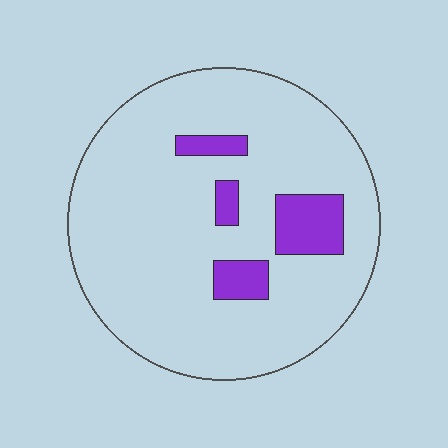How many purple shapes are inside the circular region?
4.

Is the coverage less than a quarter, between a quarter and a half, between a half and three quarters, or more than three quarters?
Less than a quarter.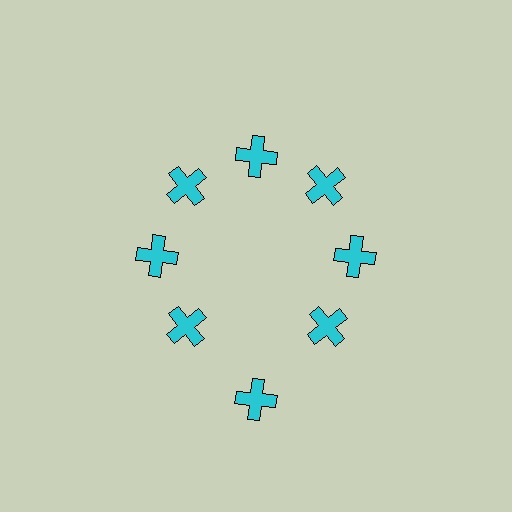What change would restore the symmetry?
The symmetry would be restored by moving it inward, back onto the ring so that all 8 crosses sit at equal angles and equal distance from the center.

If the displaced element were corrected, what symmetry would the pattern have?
It would have 8-fold rotational symmetry — the pattern would map onto itself every 45 degrees.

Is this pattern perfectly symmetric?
No. The 8 cyan crosses are arranged in a ring, but one element near the 6 o'clock position is pushed outward from the center, breaking the 8-fold rotational symmetry.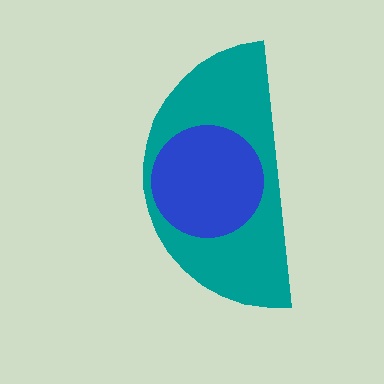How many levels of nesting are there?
2.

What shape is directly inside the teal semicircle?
The blue circle.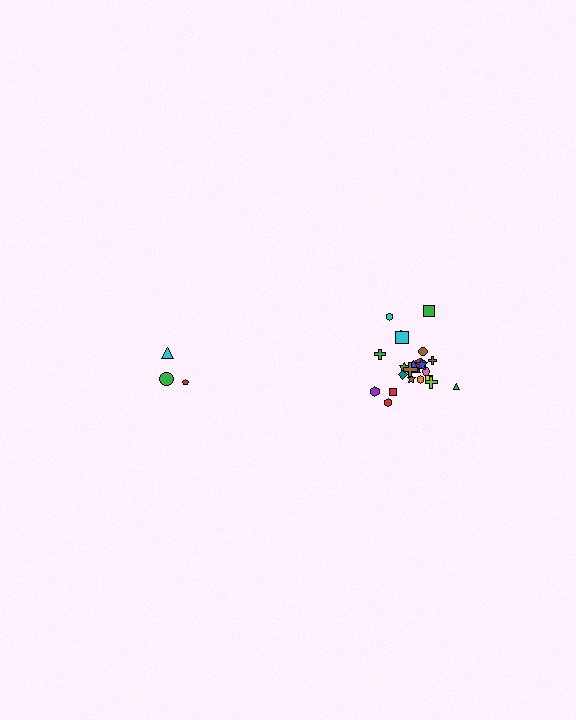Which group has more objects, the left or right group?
The right group.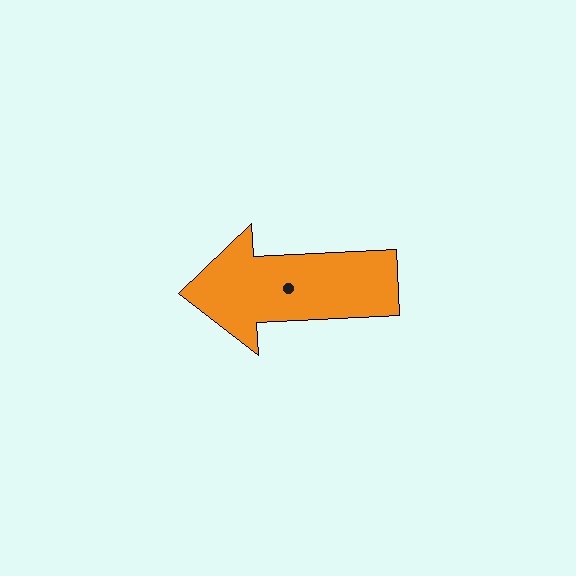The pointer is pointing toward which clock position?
Roughly 9 o'clock.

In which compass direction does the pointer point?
West.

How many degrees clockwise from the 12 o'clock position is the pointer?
Approximately 267 degrees.